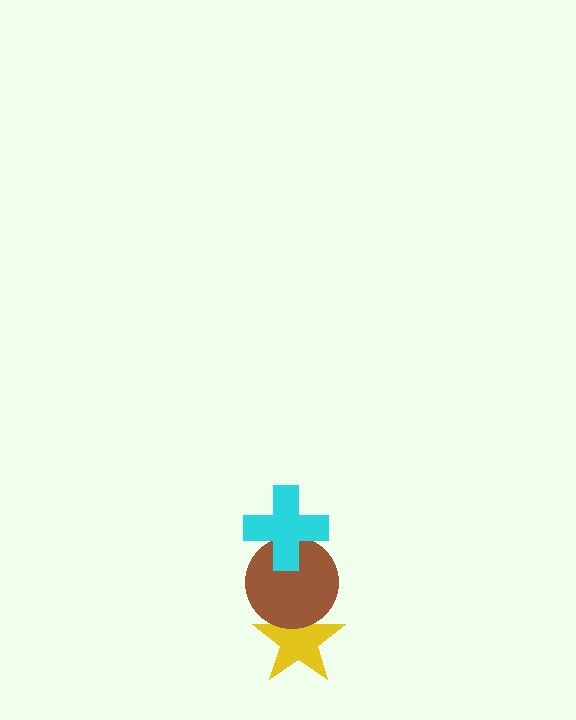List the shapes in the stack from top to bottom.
From top to bottom: the cyan cross, the brown circle, the yellow star.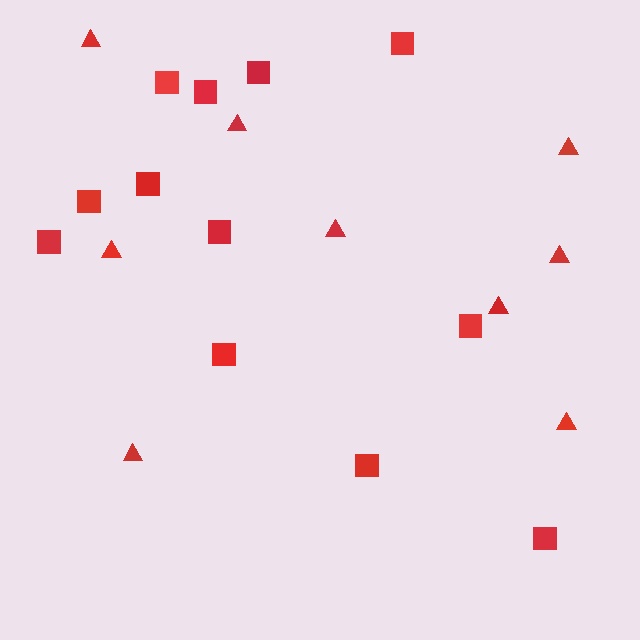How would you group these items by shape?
There are 2 groups: one group of triangles (9) and one group of squares (12).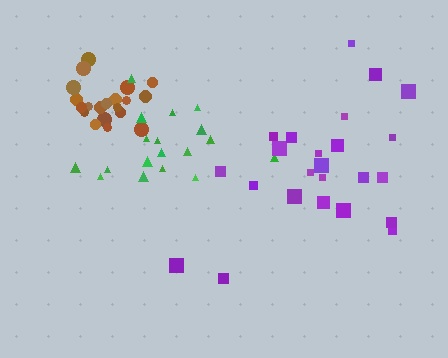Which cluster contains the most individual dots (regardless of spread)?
Purple (24).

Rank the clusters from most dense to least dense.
brown, purple, green.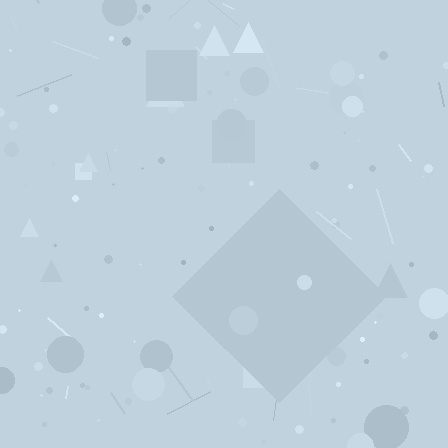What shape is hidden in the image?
A diamond is hidden in the image.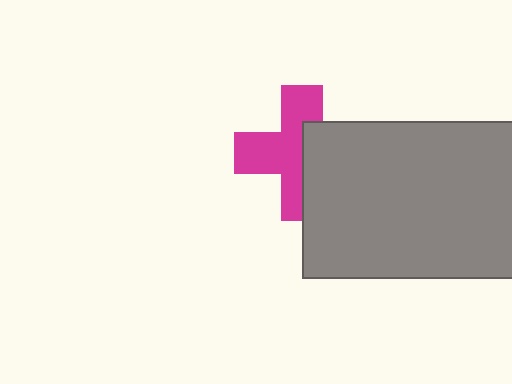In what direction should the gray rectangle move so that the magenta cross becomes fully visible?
The gray rectangle should move right. That is the shortest direction to clear the overlap and leave the magenta cross fully visible.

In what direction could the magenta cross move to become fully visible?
The magenta cross could move left. That would shift it out from behind the gray rectangle entirely.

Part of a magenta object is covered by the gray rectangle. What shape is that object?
It is a cross.